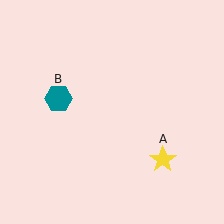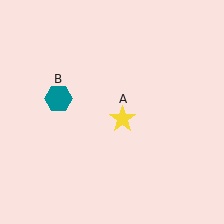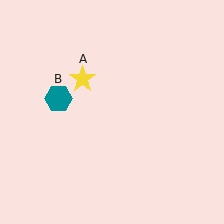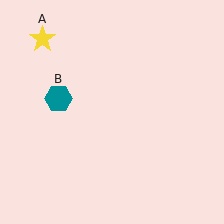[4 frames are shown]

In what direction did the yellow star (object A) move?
The yellow star (object A) moved up and to the left.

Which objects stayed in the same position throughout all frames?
Teal hexagon (object B) remained stationary.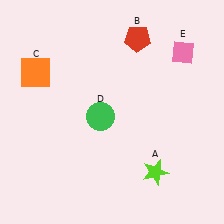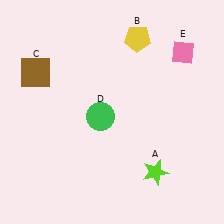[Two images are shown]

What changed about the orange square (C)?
In Image 1, C is orange. In Image 2, it changed to brown.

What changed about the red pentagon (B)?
In Image 1, B is red. In Image 2, it changed to yellow.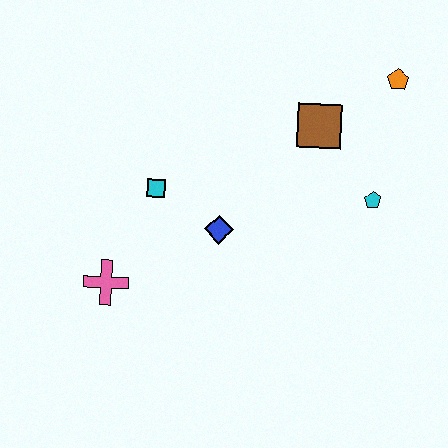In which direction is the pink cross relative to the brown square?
The pink cross is to the left of the brown square.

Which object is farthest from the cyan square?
The orange pentagon is farthest from the cyan square.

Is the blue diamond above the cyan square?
No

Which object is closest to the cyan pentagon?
The brown square is closest to the cyan pentagon.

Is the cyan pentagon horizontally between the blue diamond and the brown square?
No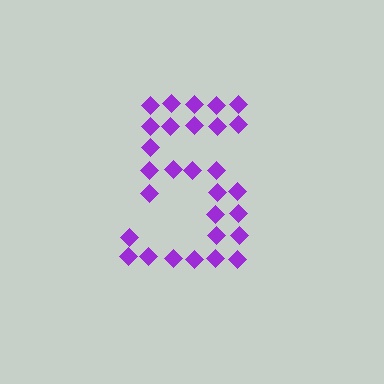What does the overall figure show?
The overall figure shows the digit 5.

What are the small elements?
The small elements are diamonds.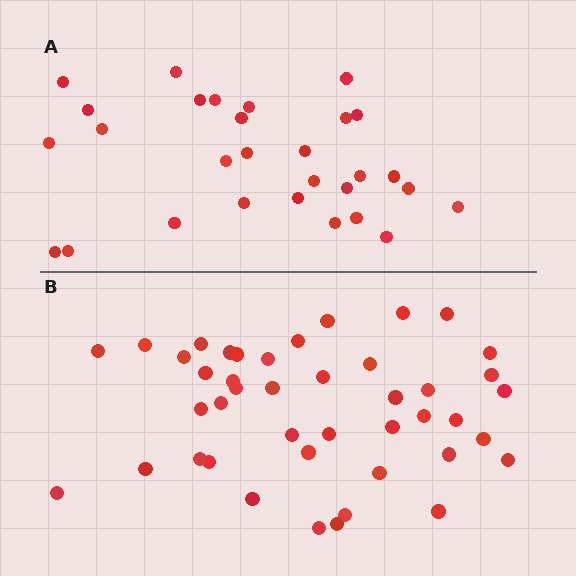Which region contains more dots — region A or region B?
Region B (the bottom region) has more dots.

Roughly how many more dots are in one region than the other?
Region B has approximately 15 more dots than region A.